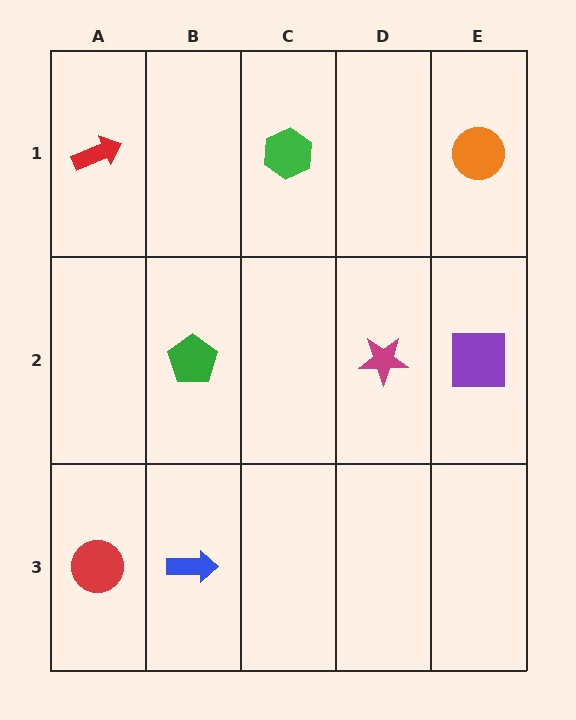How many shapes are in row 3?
2 shapes.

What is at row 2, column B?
A green pentagon.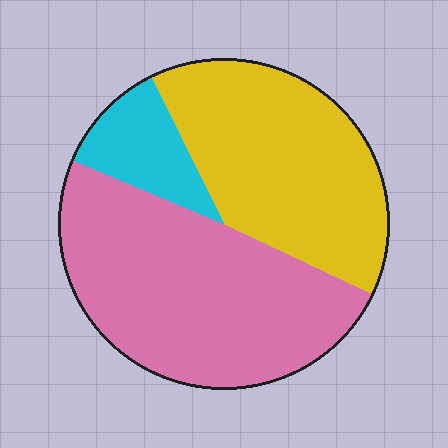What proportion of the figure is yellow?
Yellow covers 39% of the figure.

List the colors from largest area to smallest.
From largest to smallest: pink, yellow, cyan.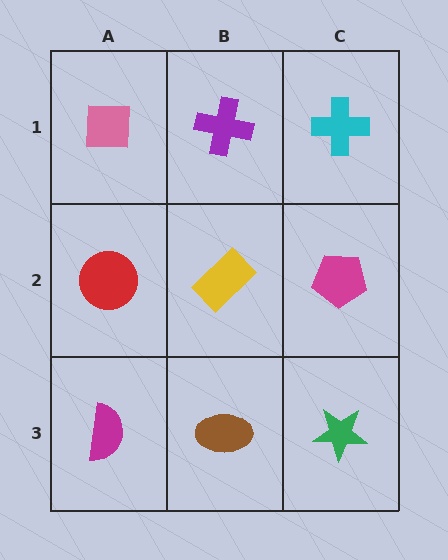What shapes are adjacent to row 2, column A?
A pink square (row 1, column A), a magenta semicircle (row 3, column A), a yellow rectangle (row 2, column B).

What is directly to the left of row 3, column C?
A brown ellipse.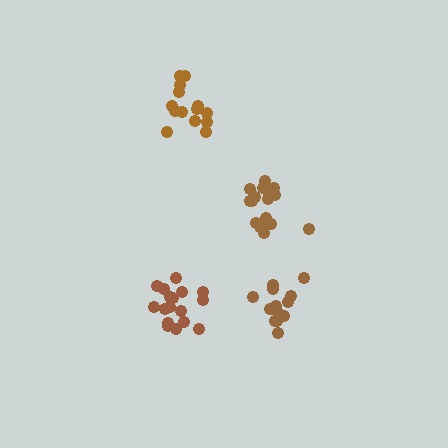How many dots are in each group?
Group 1: 14 dots, Group 2: 17 dots, Group 3: 17 dots, Group 4: 14 dots (62 total).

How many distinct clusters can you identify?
There are 4 distinct clusters.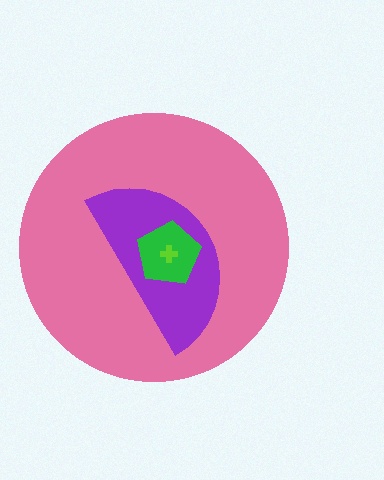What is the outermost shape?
The pink circle.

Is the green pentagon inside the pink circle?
Yes.